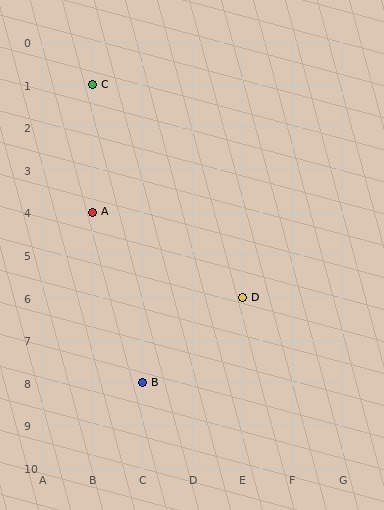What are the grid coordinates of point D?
Point D is at grid coordinates (E, 6).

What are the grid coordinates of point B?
Point B is at grid coordinates (C, 8).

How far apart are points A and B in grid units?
Points A and B are 1 column and 4 rows apart (about 4.1 grid units diagonally).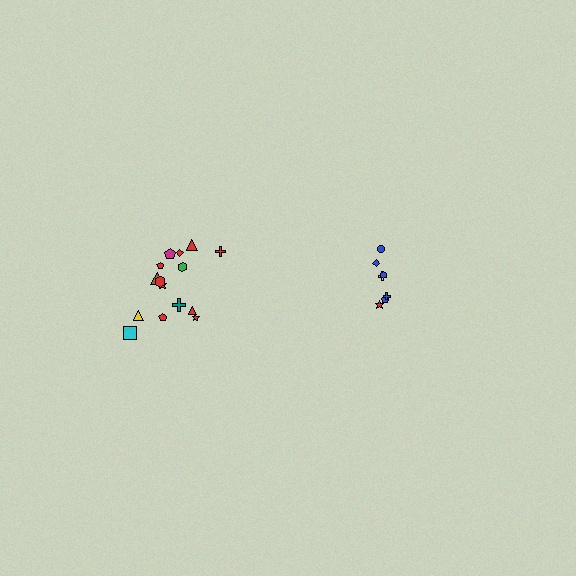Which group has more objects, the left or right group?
The left group.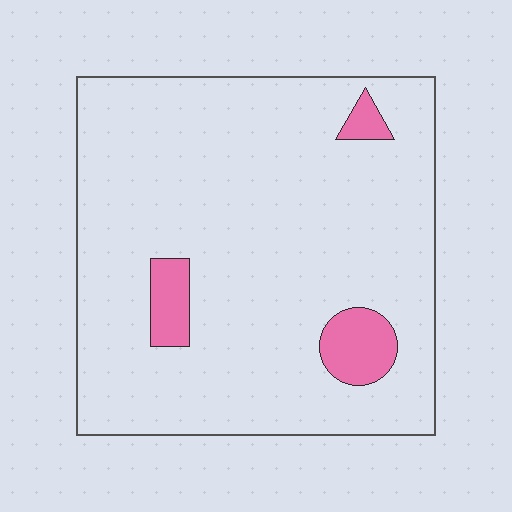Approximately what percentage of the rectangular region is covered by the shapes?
Approximately 10%.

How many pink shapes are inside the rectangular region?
3.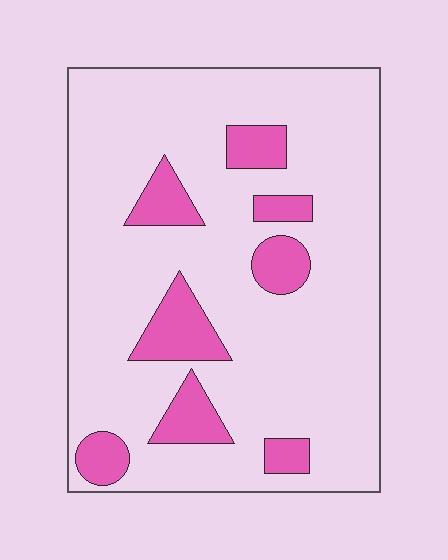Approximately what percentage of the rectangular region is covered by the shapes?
Approximately 15%.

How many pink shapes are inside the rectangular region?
8.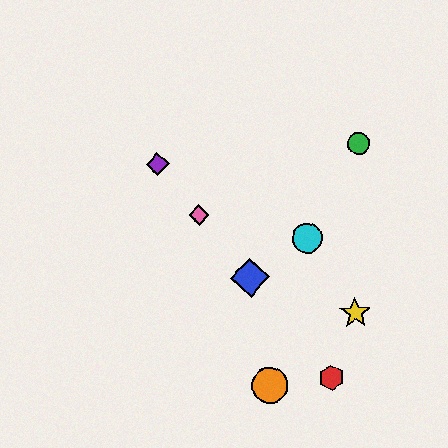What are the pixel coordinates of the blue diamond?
The blue diamond is at (250, 278).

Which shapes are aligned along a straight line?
The red hexagon, the blue diamond, the purple diamond, the pink diamond are aligned along a straight line.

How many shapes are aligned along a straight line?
4 shapes (the red hexagon, the blue diamond, the purple diamond, the pink diamond) are aligned along a straight line.